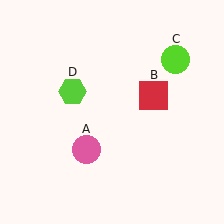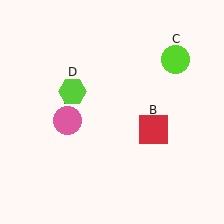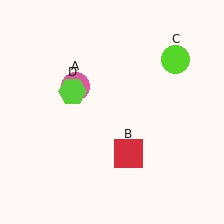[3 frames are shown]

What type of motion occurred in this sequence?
The pink circle (object A), red square (object B) rotated clockwise around the center of the scene.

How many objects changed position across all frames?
2 objects changed position: pink circle (object A), red square (object B).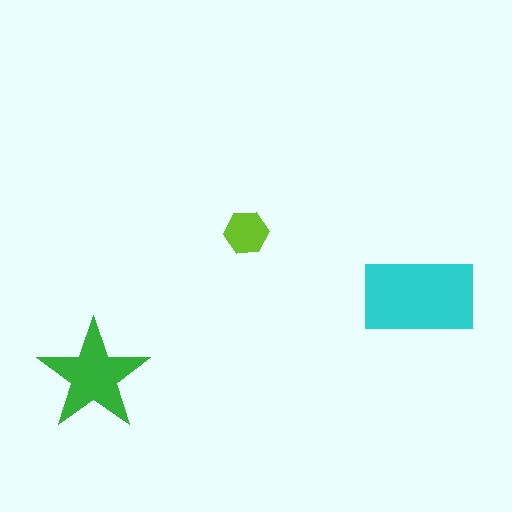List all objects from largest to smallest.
The cyan rectangle, the green star, the lime hexagon.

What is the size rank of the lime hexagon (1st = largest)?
3rd.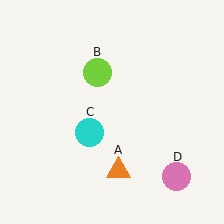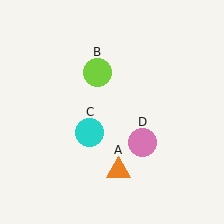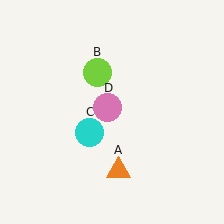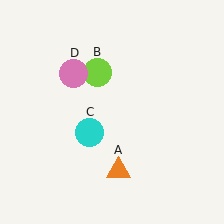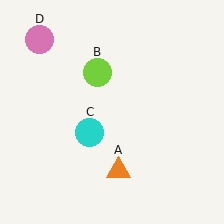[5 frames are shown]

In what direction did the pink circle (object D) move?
The pink circle (object D) moved up and to the left.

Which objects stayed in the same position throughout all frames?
Orange triangle (object A) and lime circle (object B) and cyan circle (object C) remained stationary.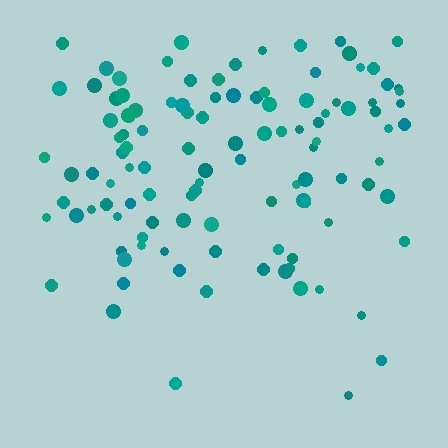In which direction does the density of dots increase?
From bottom to top, with the top side densest.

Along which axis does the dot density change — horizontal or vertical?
Vertical.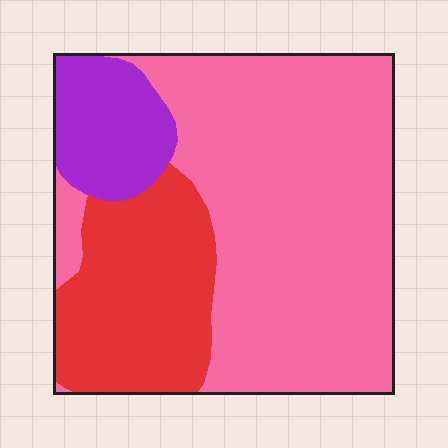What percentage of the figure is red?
Red covers around 25% of the figure.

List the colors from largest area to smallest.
From largest to smallest: pink, red, purple.